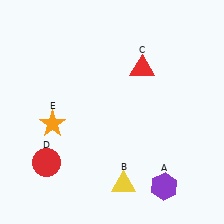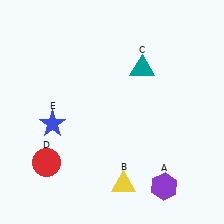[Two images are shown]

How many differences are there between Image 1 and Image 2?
There are 2 differences between the two images.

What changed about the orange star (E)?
In Image 1, E is orange. In Image 2, it changed to blue.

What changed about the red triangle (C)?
In Image 1, C is red. In Image 2, it changed to teal.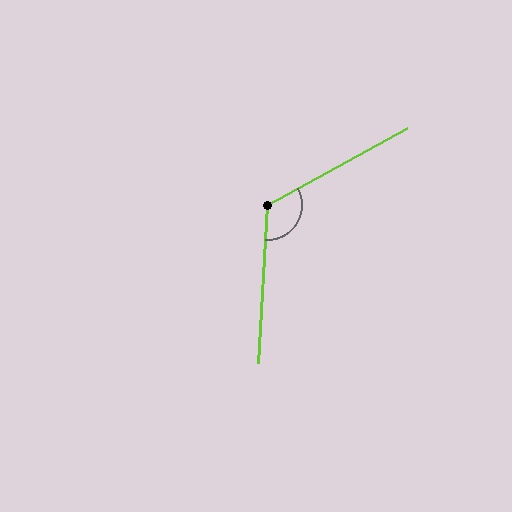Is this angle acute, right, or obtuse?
It is obtuse.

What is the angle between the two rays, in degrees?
Approximately 122 degrees.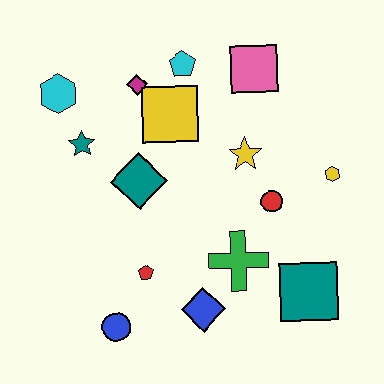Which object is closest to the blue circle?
The red pentagon is closest to the blue circle.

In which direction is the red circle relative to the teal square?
The red circle is above the teal square.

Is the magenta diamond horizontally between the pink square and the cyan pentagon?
No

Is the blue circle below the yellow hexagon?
Yes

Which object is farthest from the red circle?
The cyan hexagon is farthest from the red circle.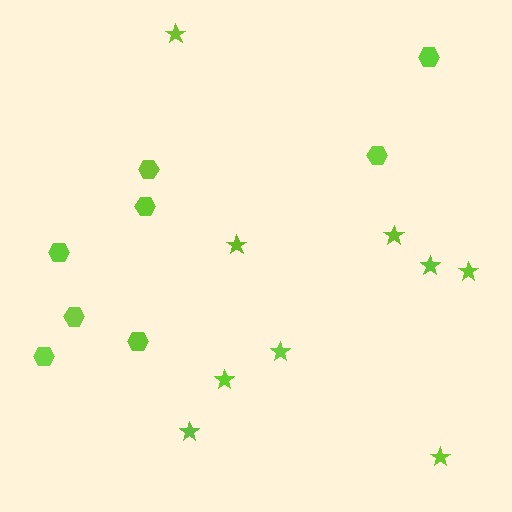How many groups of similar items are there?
There are 2 groups: one group of stars (9) and one group of hexagons (8).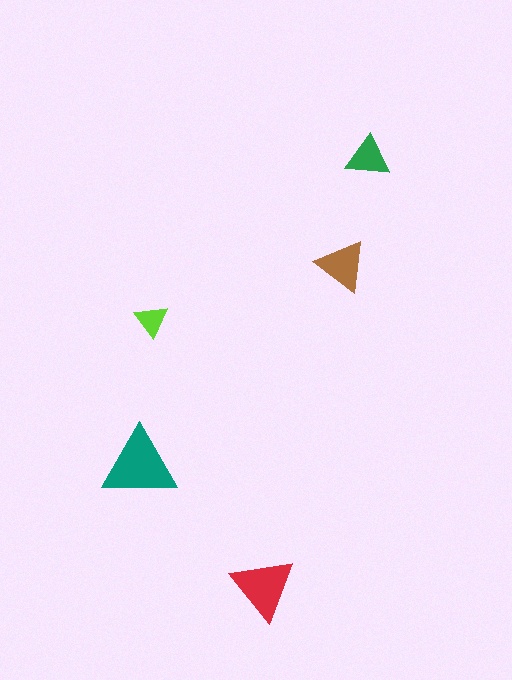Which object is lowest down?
The red triangle is bottommost.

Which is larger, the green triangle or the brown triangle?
The brown one.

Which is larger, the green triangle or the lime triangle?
The green one.